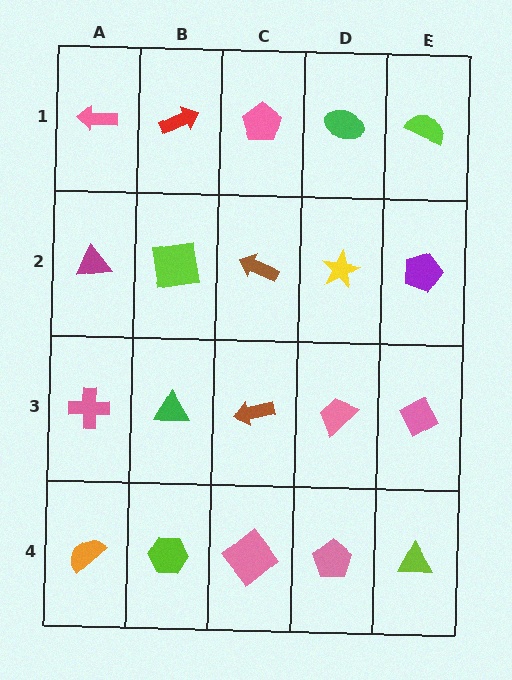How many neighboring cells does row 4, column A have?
2.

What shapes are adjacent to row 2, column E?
A lime semicircle (row 1, column E), a pink diamond (row 3, column E), a yellow star (row 2, column D).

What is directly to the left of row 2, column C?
A lime square.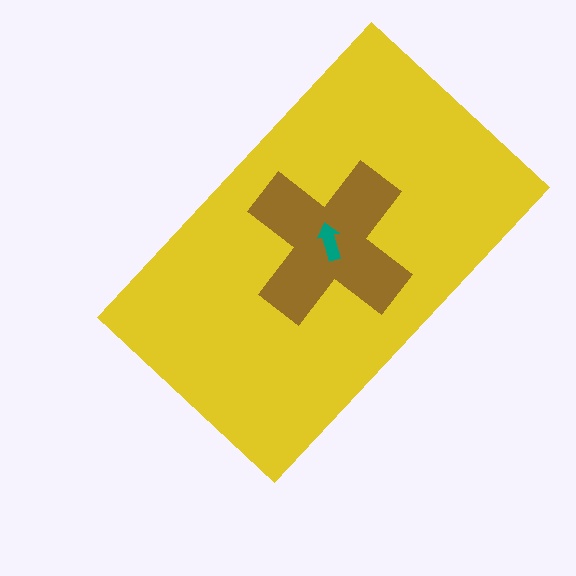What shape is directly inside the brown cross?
The teal arrow.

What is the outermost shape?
The yellow rectangle.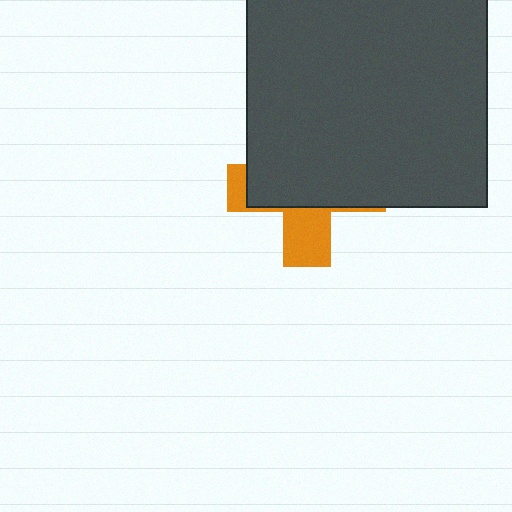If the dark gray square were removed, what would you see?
You would see the complete orange cross.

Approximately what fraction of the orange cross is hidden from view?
Roughly 68% of the orange cross is hidden behind the dark gray square.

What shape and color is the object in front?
The object in front is a dark gray square.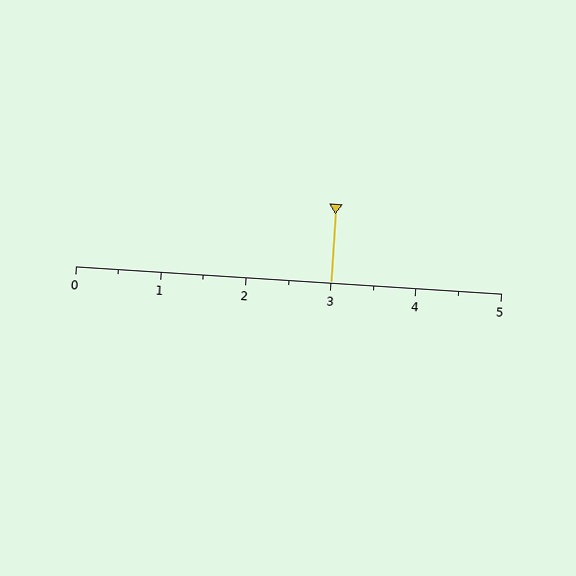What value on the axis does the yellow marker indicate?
The marker indicates approximately 3.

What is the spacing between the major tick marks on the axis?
The major ticks are spaced 1 apart.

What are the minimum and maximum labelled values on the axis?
The axis runs from 0 to 5.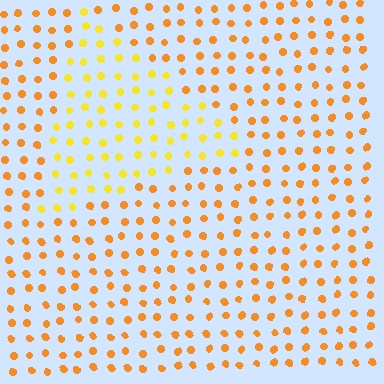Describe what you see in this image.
The image is filled with small orange elements in a uniform arrangement. A triangle-shaped region is visible where the elements are tinted to a slightly different hue, forming a subtle color boundary.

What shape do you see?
I see a triangle.